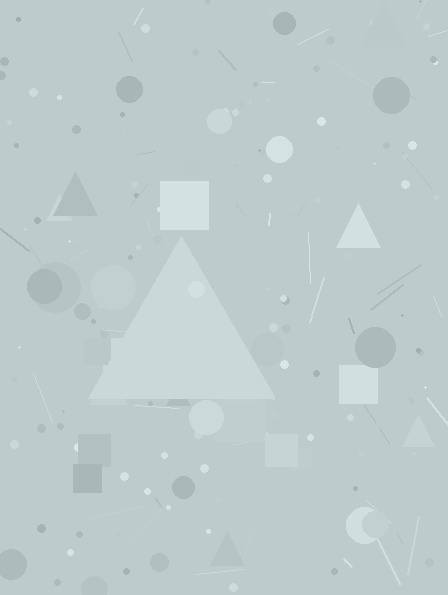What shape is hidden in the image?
A triangle is hidden in the image.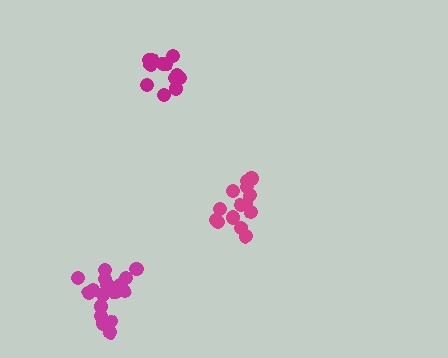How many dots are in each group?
Group 1: 18 dots, Group 2: 13 dots, Group 3: 15 dots (46 total).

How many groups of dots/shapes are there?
There are 3 groups.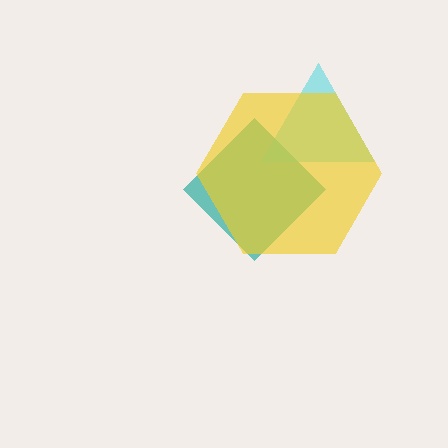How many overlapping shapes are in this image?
There are 3 overlapping shapes in the image.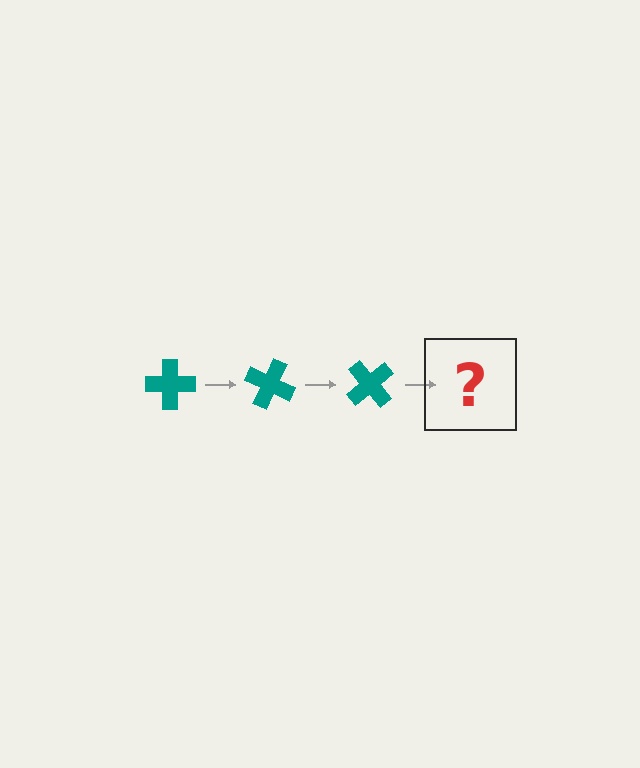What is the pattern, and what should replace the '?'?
The pattern is that the cross rotates 25 degrees each step. The '?' should be a teal cross rotated 75 degrees.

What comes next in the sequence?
The next element should be a teal cross rotated 75 degrees.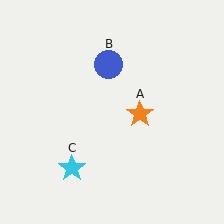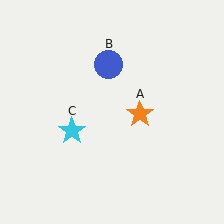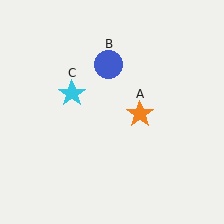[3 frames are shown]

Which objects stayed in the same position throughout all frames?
Orange star (object A) and blue circle (object B) remained stationary.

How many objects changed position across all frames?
1 object changed position: cyan star (object C).